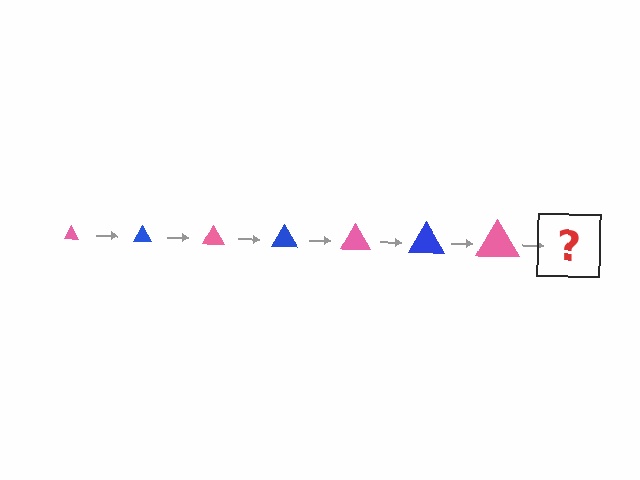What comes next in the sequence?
The next element should be a blue triangle, larger than the previous one.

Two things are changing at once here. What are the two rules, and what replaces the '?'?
The two rules are that the triangle grows larger each step and the color cycles through pink and blue. The '?' should be a blue triangle, larger than the previous one.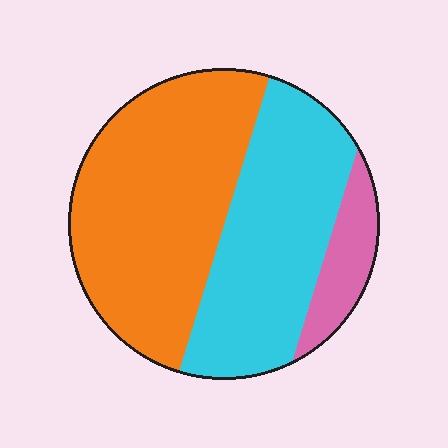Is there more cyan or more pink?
Cyan.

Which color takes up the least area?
Pink, at roughly 10%.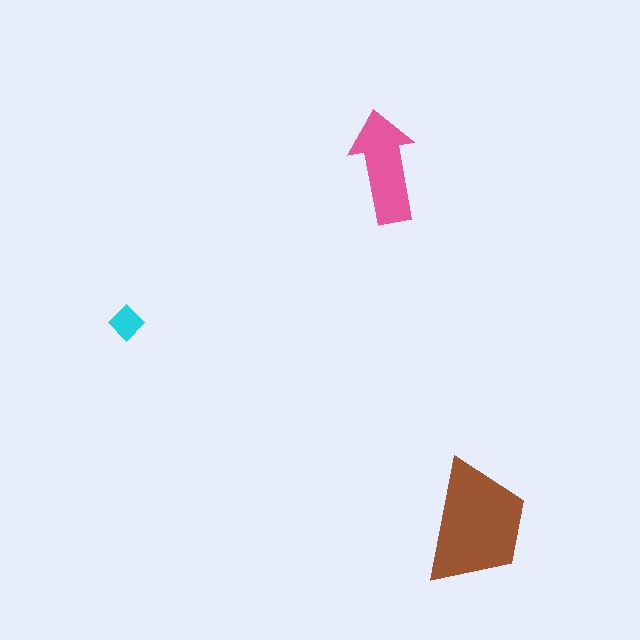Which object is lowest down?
The brown trapezoid is bottommost.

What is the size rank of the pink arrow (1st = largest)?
2nd.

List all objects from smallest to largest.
The cyan diamond, the pink arrow, the brown trapezoid.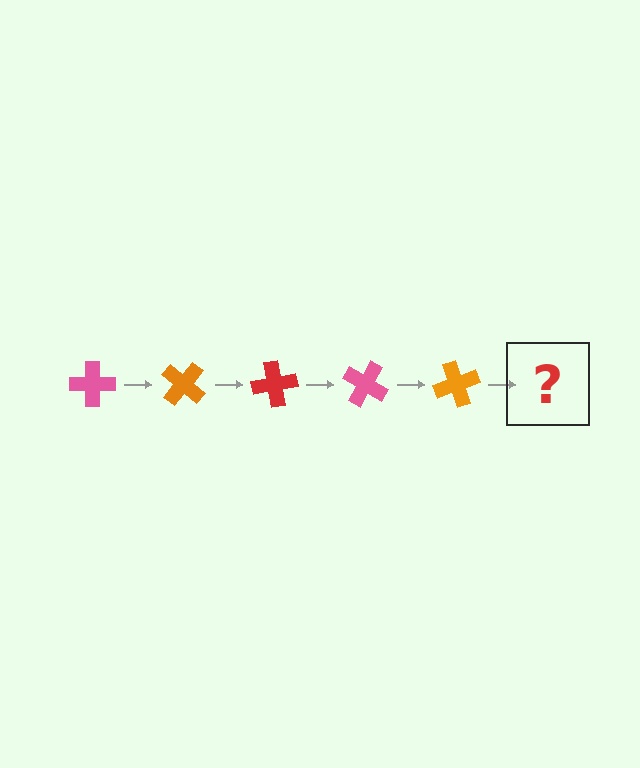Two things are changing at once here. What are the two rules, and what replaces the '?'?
The two rules are that it rotates 40 degrees each step and the color cycles through pink, orange, and red. The '?' should be a red cross, rotated 200 degrees from the start.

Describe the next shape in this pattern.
It should be a red cross, rotated 200 degrees from the start.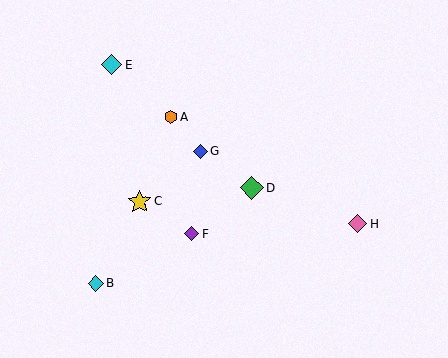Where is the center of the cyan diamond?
The center of the cyan diamond is at (112, 64).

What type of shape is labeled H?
Shape H is a pink diamond.